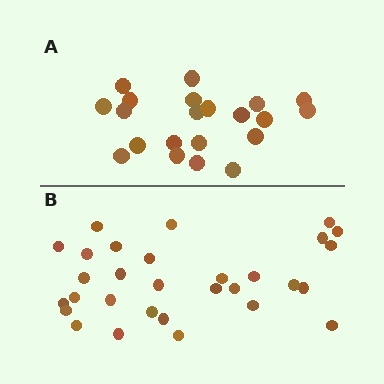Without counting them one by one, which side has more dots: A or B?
Region B (the bottom region) has more dots.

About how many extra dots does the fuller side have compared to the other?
Region B has roughly 8 or so more dots than region A.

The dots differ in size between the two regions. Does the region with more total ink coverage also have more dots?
No. Region A has more total ink coverage because its dots are larger, but region B actually contains more individual dots. Total area can be misleading — the number of items is what matters here.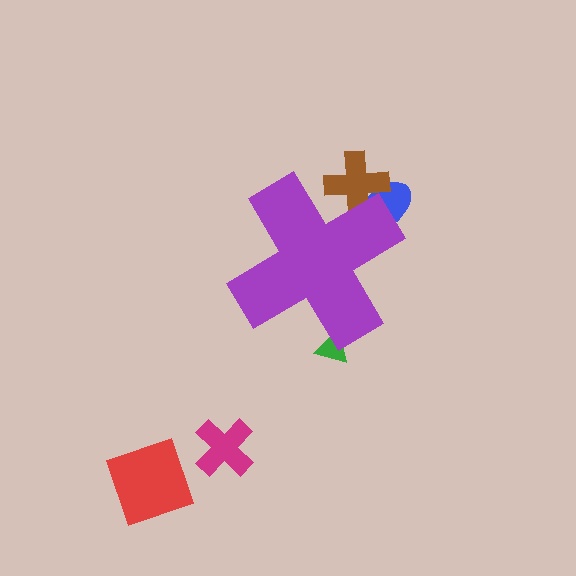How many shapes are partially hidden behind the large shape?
3 shapes are partially hidden.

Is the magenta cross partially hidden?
No, the magenta cross is fully visible.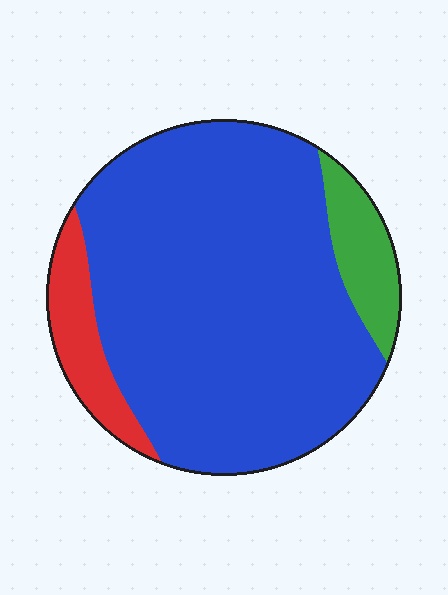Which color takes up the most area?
Blue, at roughly 80%.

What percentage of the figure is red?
Red takes up about one tenth (1/10) of the figure.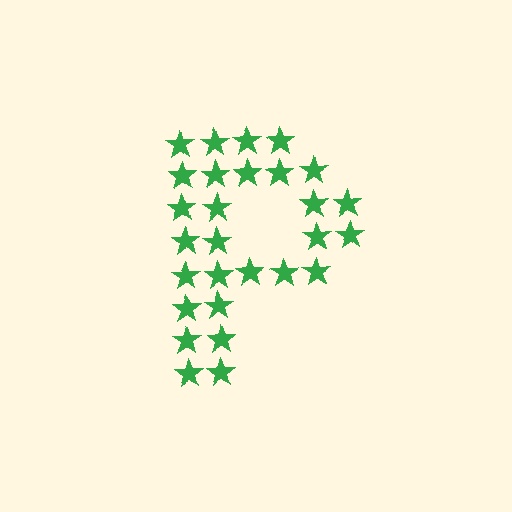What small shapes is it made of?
It is made of small stars.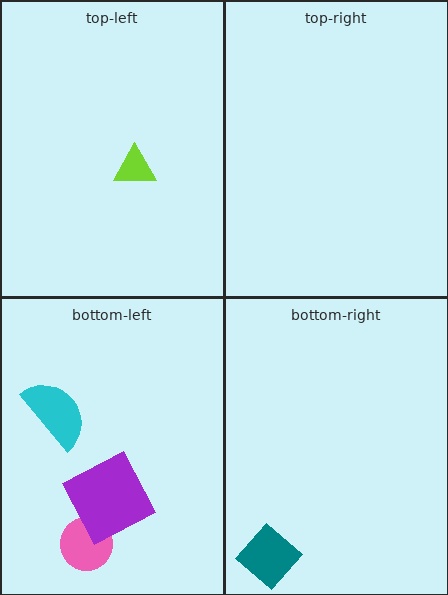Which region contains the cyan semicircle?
The bottom-left region.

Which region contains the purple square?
The bottom-left region.